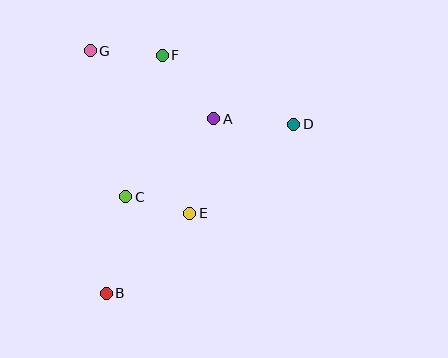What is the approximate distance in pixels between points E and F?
The distance between E and F is approximately 161 pixels.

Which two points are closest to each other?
Points C and E are closest to each other.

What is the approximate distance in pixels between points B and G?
The distance between B and G is approximately 243 pixels.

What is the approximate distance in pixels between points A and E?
The distance between A and E is approximately 98 pixels.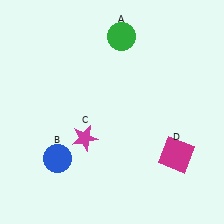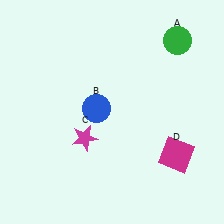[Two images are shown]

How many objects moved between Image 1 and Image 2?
2 objects moved between the two images.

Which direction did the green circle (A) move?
The green circle (A) moved right.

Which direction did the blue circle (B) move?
The blue circle (B) moved up.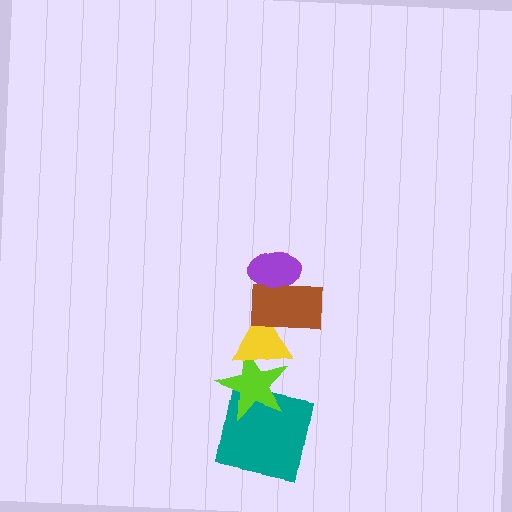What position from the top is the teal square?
The teal square is 5th from the top.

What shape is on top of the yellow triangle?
The brown rectangle is on top of the yellow triangle.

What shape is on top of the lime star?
The yellow triangle is on top of the lime star.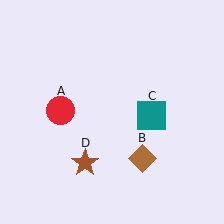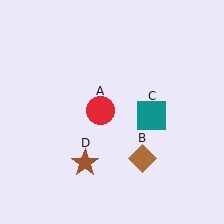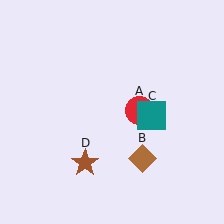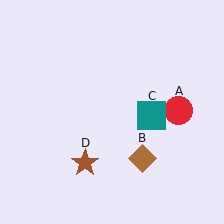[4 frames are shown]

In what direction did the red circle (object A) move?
The red circle (object A) moved right.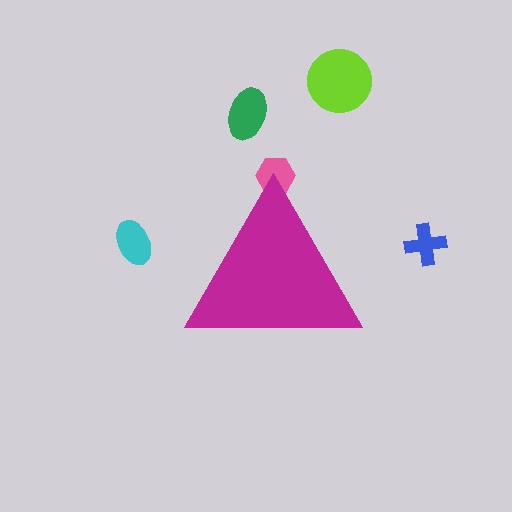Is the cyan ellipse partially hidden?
No, the cyan ellipse is fully visible.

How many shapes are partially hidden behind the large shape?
1 shape is partially hidden.